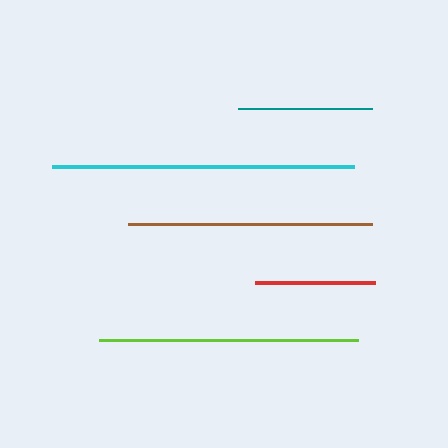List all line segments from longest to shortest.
From longest to shortest: cyan, lime, brown, teal, red.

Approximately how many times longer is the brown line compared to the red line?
The brown line is approximately 2.0 times the length of the red line.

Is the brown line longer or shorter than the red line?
The brown line is longer than the red line.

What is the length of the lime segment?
The lime segment is approximately 259 pixels long.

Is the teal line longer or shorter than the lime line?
The lime line is longer than the teal line.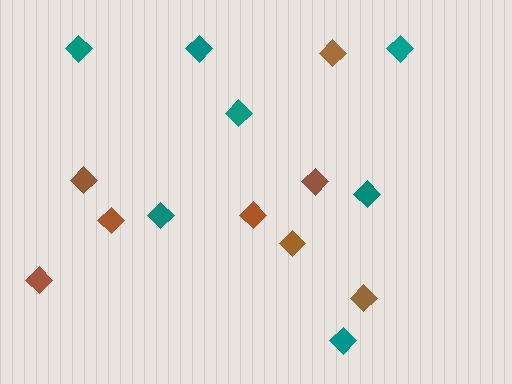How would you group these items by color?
There are 2 groups: one group of brown diamonds (8) and one group of teal diamonds (7).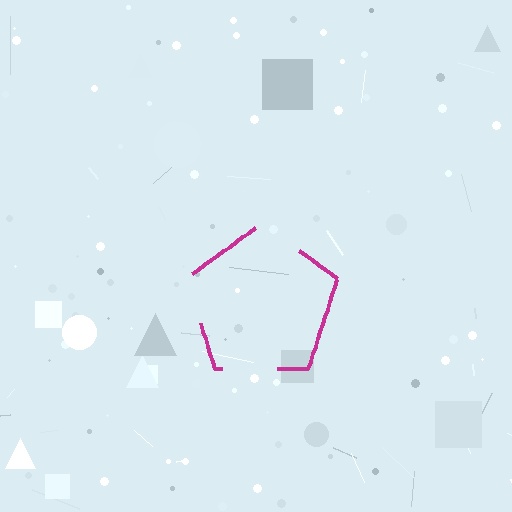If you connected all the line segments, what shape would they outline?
They would outline a pentagon.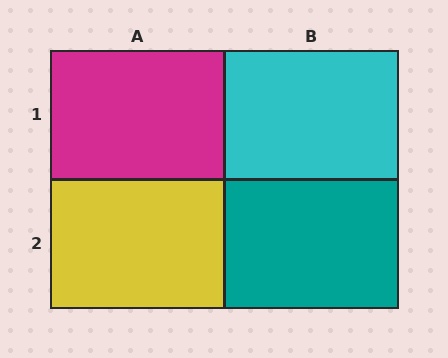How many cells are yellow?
1 cell is yellow.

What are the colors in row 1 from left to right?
Magenta, cyan.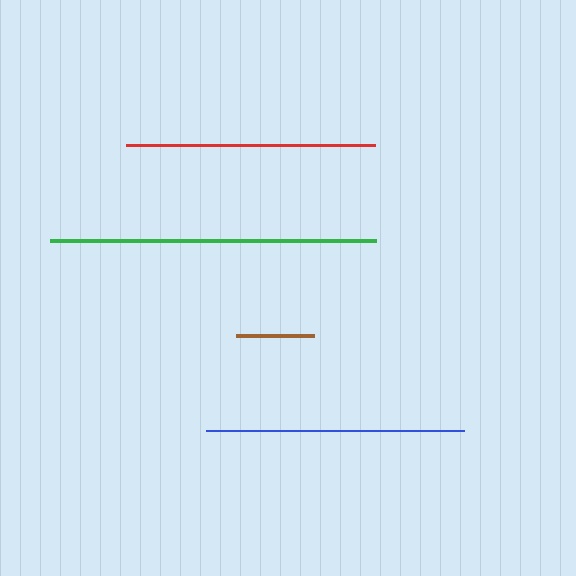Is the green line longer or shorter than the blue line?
The green line is longer than the blue line.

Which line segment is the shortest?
The brown line is the shortest at approximately 79 pixels.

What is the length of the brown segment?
The brown segment is approximately 79 pixels long.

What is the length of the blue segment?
The blue segment is approximately 258 pixels long.